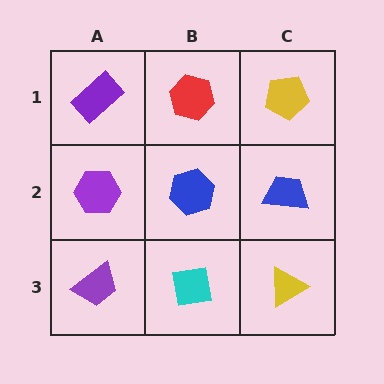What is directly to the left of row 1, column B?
A purple rectangle.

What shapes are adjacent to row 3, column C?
A blue trapezoid (row 2, column C), a cyan square (row 3, column B).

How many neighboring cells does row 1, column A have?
2.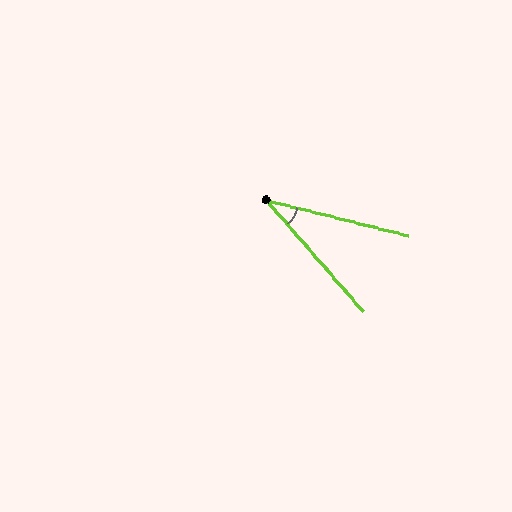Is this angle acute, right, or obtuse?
It is acute.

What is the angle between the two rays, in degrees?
Approximately 35 degrees.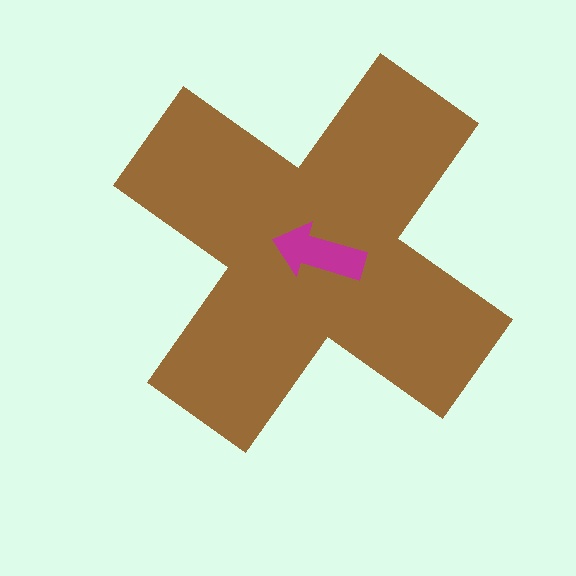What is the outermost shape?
The brown cross.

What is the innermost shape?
The magenta arrow.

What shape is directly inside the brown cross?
The magenta arrow.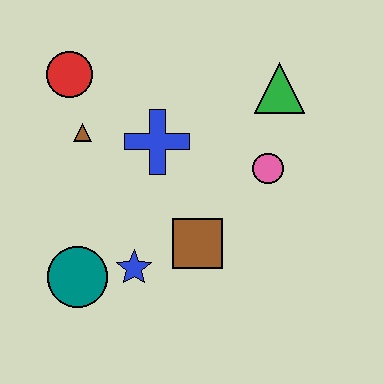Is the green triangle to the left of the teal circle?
No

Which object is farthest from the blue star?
The green triangle is farthest from the blue star.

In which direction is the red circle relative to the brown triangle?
The red circle is above the brown triangle.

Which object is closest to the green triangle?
The pink circle is closest to the green triangle.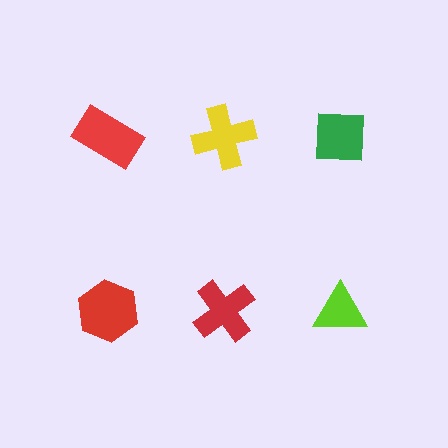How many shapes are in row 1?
3 shapes.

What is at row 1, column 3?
A green square.